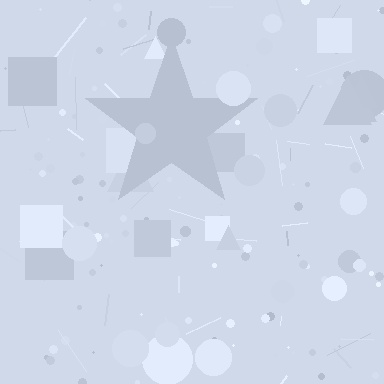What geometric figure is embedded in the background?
A star is embedded in the background.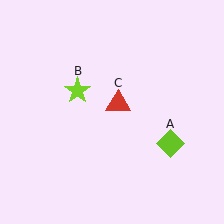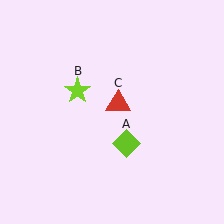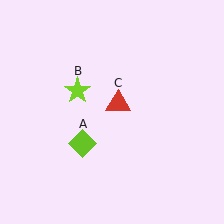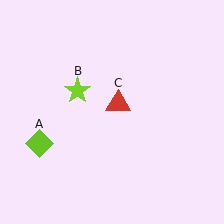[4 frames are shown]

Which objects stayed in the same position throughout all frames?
Lime star (object B) and red triangle (object C) remained stationary.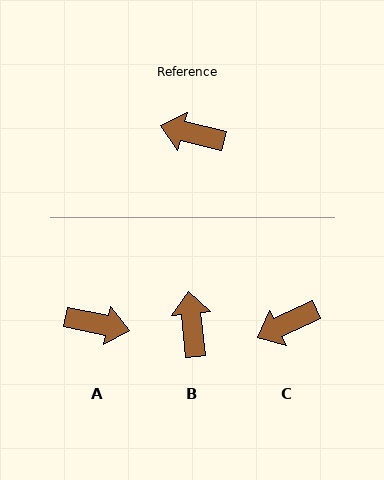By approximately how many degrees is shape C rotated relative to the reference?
Approximately 39 degrees counter-clockwise.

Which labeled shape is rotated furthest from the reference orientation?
A, about 178 degrees away.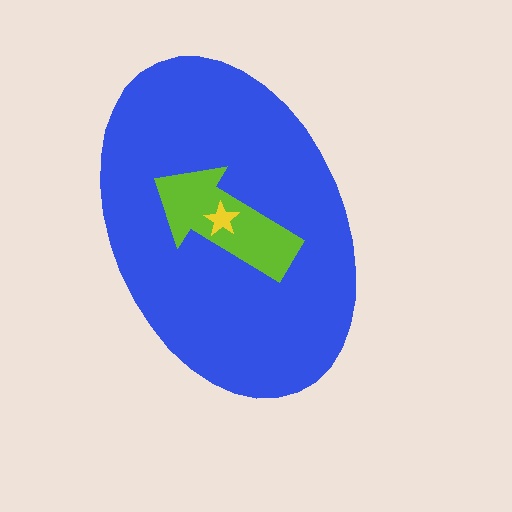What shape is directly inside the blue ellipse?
The lime arrow.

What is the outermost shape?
The blue ellipse.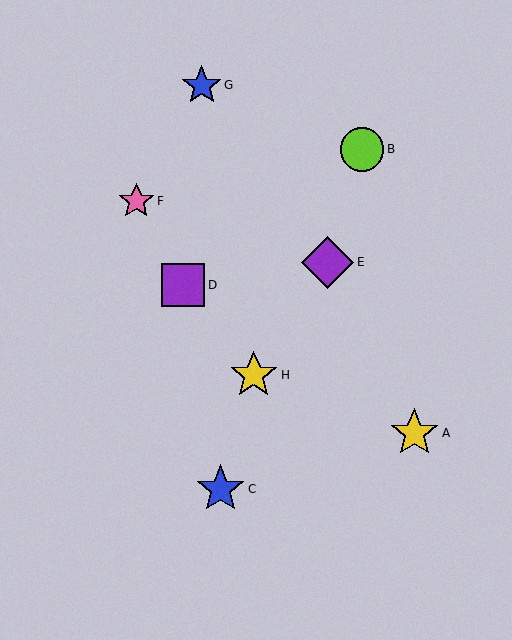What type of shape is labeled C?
Shape C is a blue star.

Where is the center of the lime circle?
The center of the lime circle is at (362, 149).